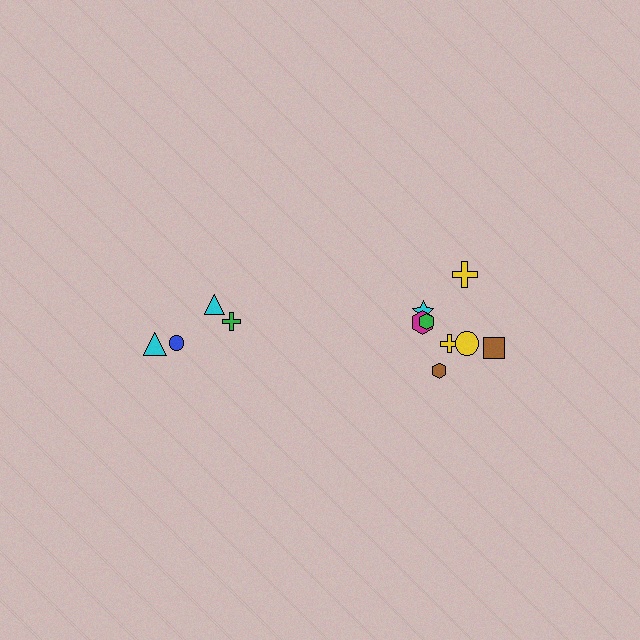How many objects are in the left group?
There are 4 objects.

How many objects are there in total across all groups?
There are 12 objects.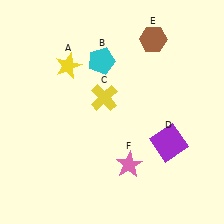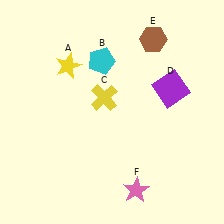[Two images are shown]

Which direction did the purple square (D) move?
The purple square (D) moved up.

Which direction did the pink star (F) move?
The pink star (F) moved down.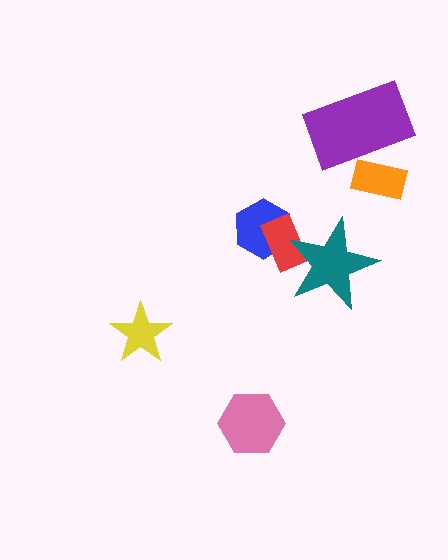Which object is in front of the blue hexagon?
The red rectangle is in front of the blue hexagon.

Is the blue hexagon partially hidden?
Yes, it is partially covered by another shape.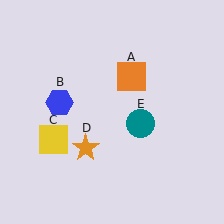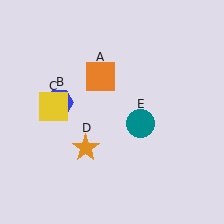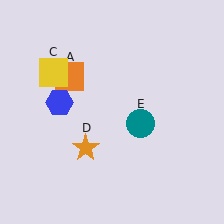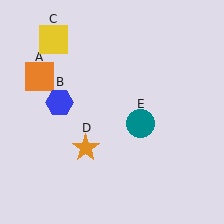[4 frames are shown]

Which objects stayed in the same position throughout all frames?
Blue hexagon (object B) and orange star (object D) and teal circle (object E) remained stationary.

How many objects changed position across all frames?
2 objects changed position: orange square (object A), yellow square (object C).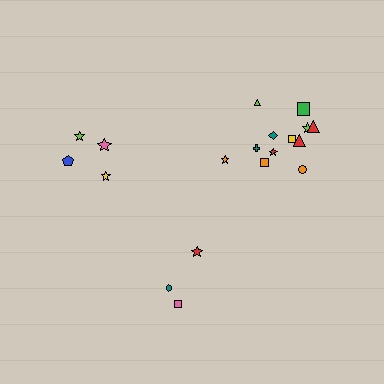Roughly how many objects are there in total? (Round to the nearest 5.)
Roughly 20 objects in total.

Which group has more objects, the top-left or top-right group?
The top-right group.